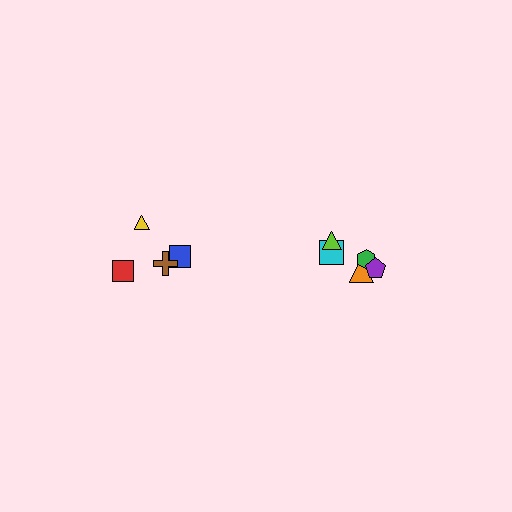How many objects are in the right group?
There are 6 objects.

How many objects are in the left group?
There are 4 objects.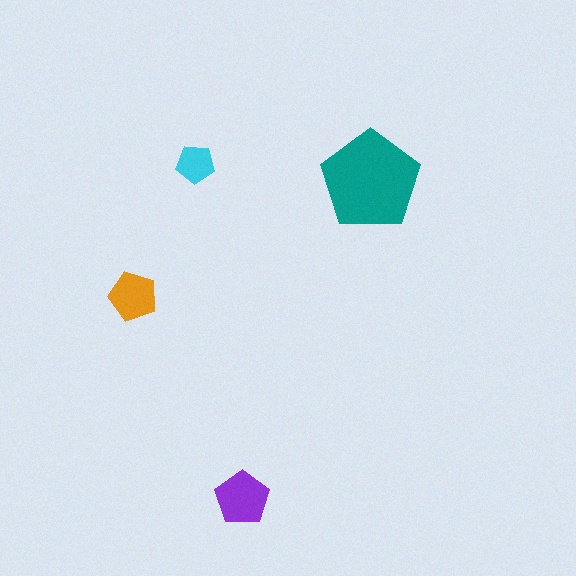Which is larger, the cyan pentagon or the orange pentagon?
The orange one.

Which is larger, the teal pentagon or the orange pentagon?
The teal one.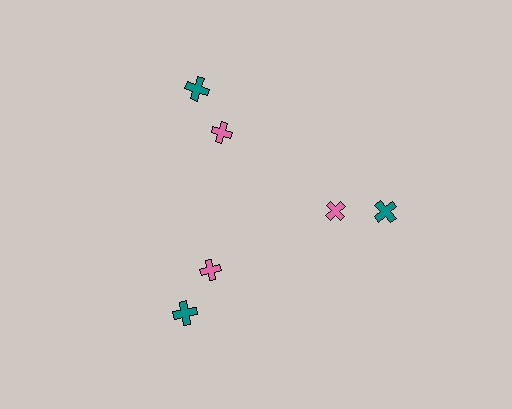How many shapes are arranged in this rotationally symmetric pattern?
There are 6 shapes, arranged in 3 groups of 2.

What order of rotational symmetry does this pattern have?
This pattern has 3-fold rotational symmetry.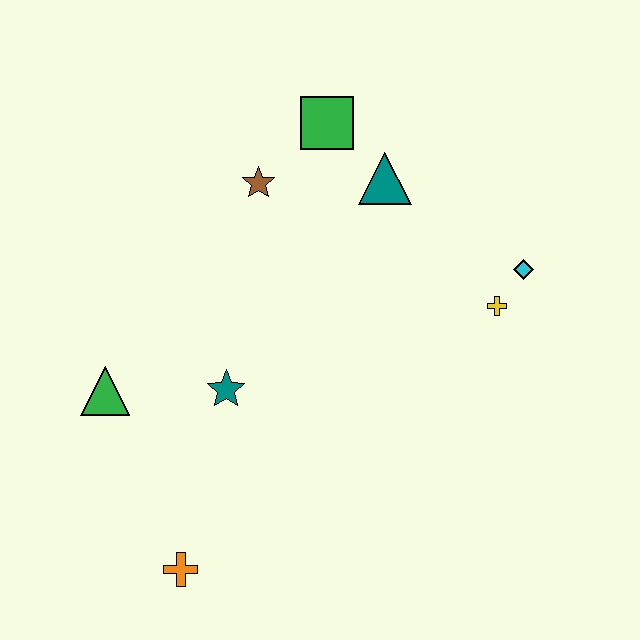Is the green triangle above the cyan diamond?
No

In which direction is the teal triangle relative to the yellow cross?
The teal triangle is above the yellow cross.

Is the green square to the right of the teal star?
Yes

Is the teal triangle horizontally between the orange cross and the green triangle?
No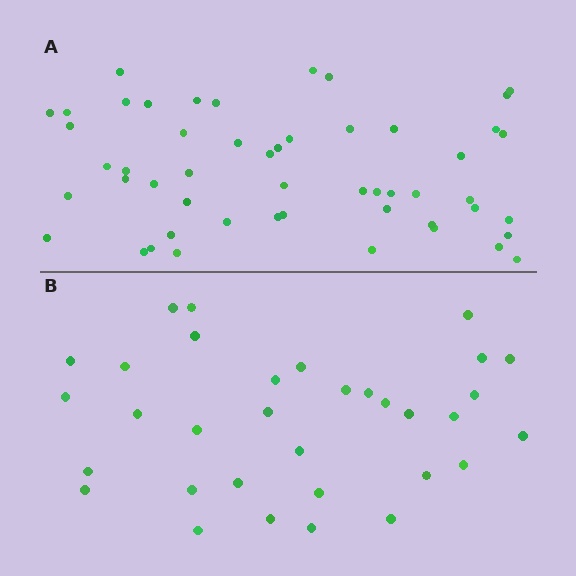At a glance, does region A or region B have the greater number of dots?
Region A (the top region) has more dots.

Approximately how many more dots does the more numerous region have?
Region A has approximately 20 more dots than region B.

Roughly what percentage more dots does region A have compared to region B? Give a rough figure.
About 60% more.